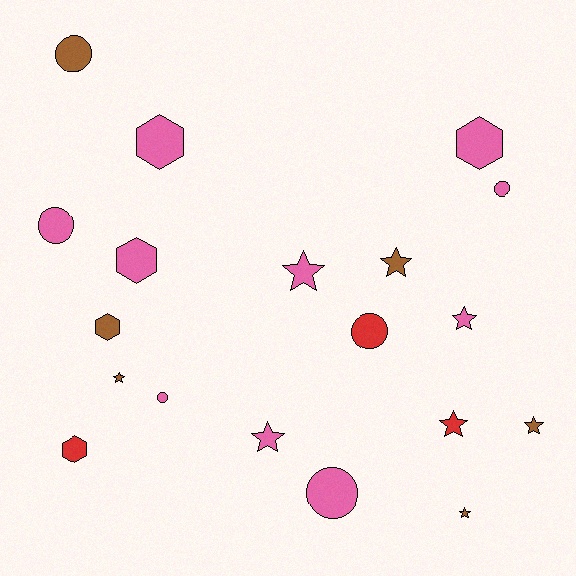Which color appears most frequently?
Pink, with 10 objects.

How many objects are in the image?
There are 19 objects.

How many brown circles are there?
There is 1 brown circle.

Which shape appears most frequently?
Star, with 8 objects.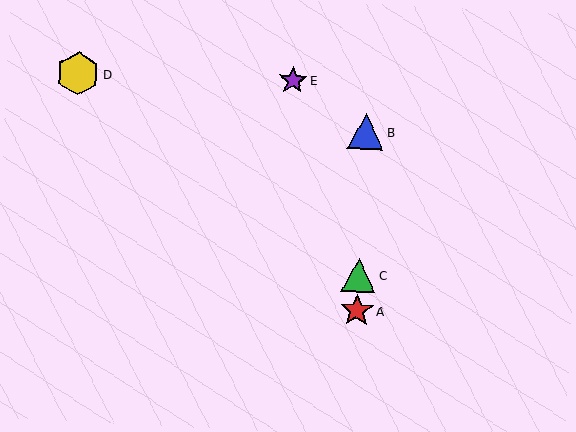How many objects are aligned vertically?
3 objects (A, B, C) are aligned vertically.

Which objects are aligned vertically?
Objects A, B, C are aligned vertically.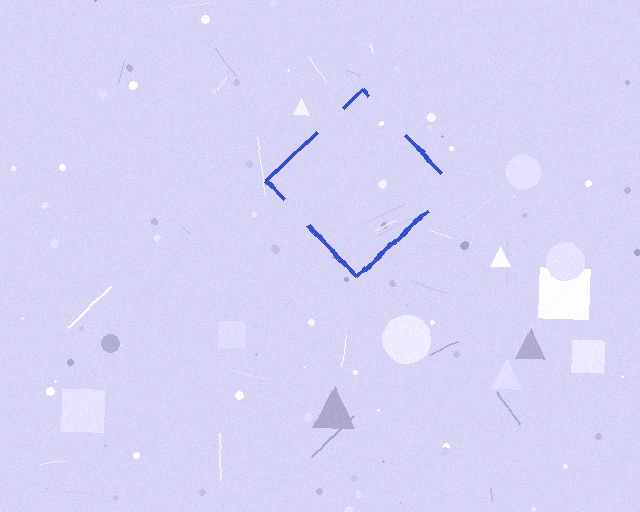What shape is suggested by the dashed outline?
The dashed outline suggests a diamond.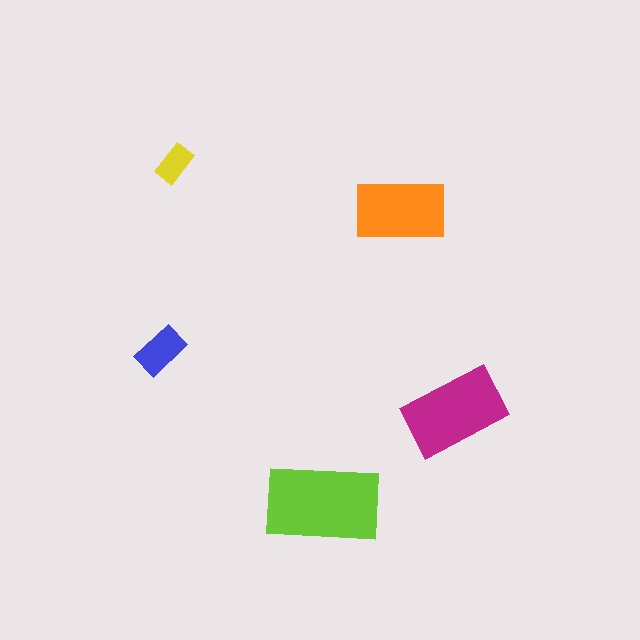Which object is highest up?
The yellow rectangle is topmost.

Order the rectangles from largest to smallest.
the lime one, the magenta one, the orange one, the blue one, the yellow one.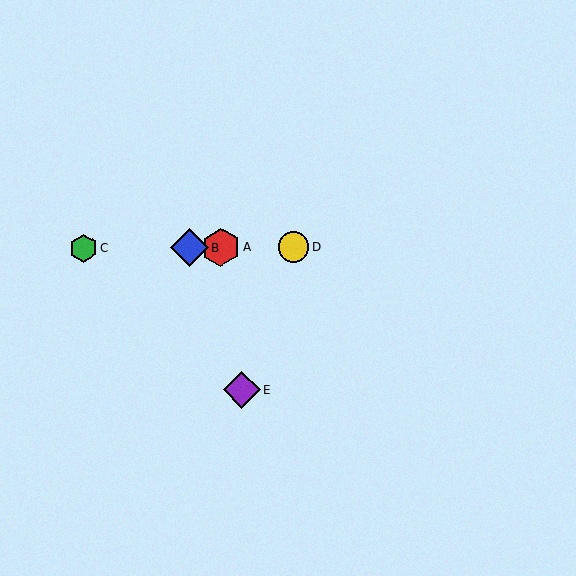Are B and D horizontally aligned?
Yes, both are at y≈247.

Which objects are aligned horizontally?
Objects A, B, C, D are aligned horizontally.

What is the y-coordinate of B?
Object B is at y≈247.